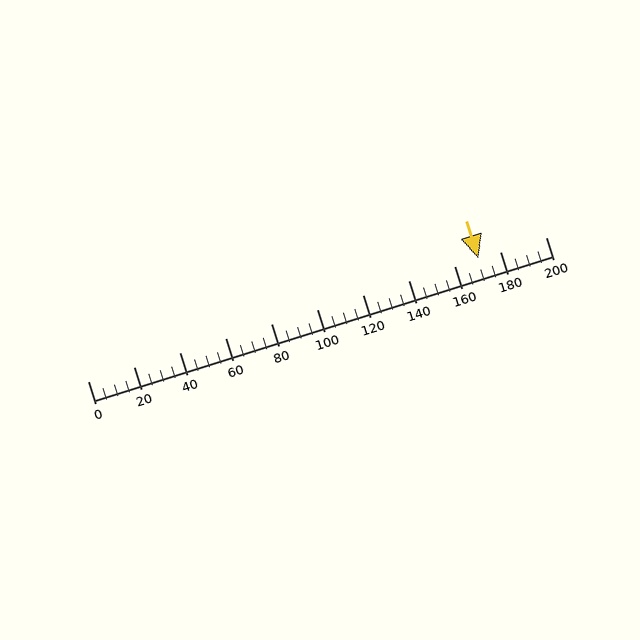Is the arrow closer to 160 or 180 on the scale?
The arrow is closer to 180.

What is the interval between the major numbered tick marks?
The major tick marks are spaced 20 units apart.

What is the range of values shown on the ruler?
The ruler shows values from 0 to 200.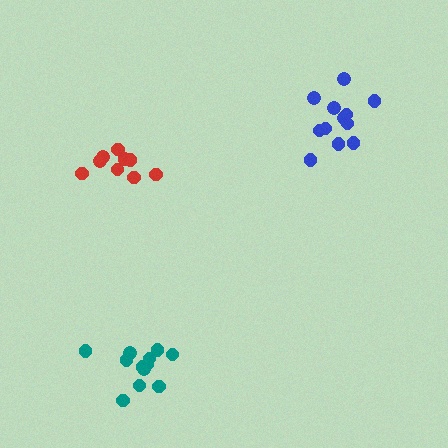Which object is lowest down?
The teal cluster is bottommost.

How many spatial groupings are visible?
There are 3 spatial groupings.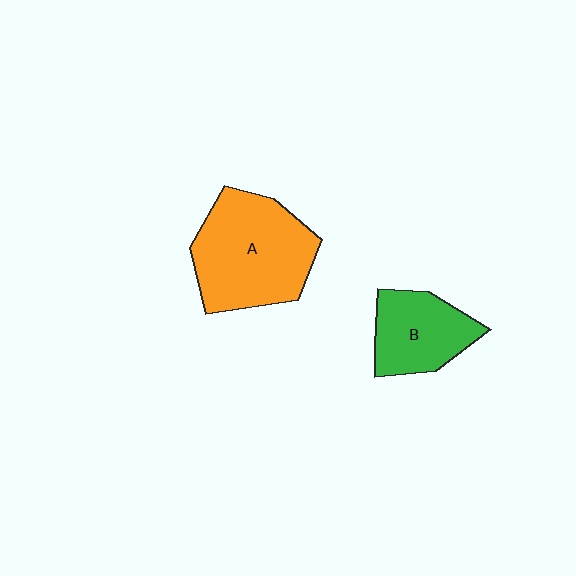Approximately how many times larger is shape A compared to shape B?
Approximately 1.7 times.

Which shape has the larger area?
Shape A (orange).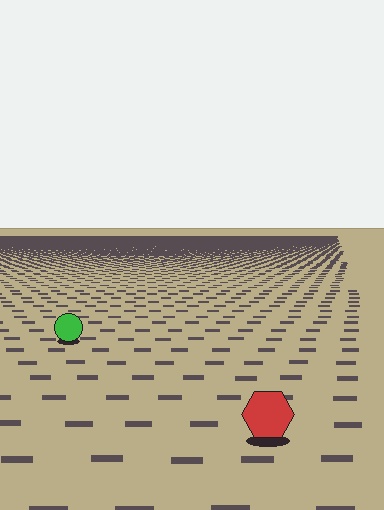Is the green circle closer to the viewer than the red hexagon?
No. The red hexagon is closer — you can tell from the texture gradient: the ground texture is coarser near it.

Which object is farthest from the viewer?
The green circle is farthest from the viewer. It appears smaller and the ground texture around it is denser.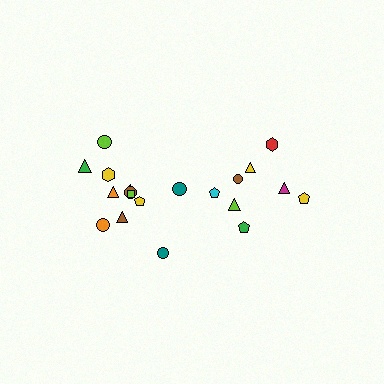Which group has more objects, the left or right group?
The left group.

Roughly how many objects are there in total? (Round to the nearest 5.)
Roughly 20 objects in total.